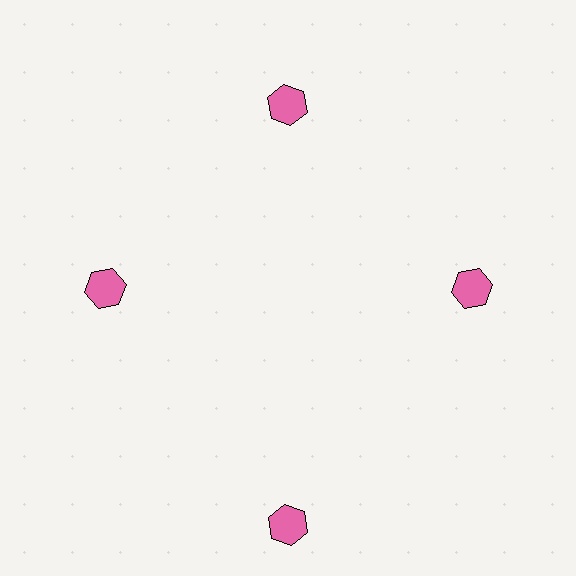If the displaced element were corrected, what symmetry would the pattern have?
It would have 4-fold rotational symmetry — the pattern would map onto itself every 90 degrees.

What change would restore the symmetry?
The symmetry would be restored by moving it inward, back onto the ring so that all 4 hexagons sit at equal angles and equal distance from the center.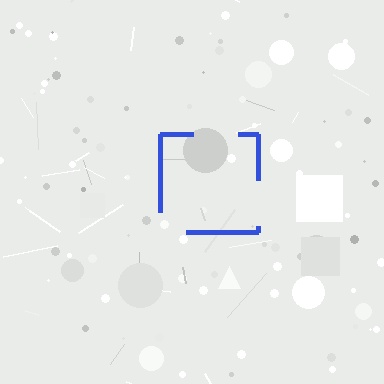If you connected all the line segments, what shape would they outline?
They would outline a square.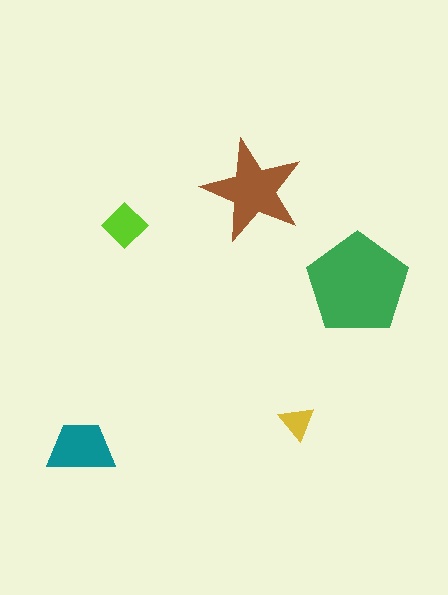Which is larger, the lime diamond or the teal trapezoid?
The teal trapezoid.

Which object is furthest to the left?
The teal trapezoid is leftmost.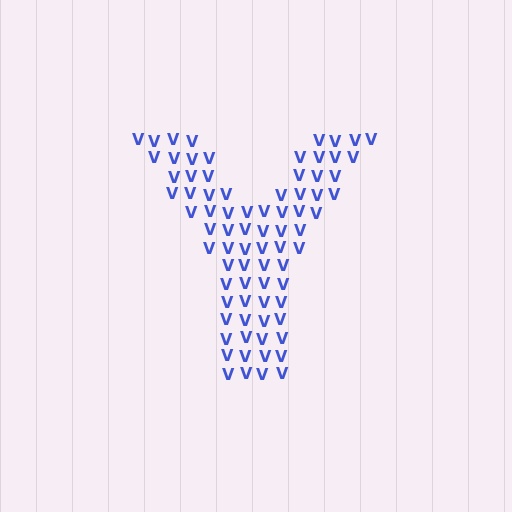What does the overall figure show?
The overall figure shows the letter Y.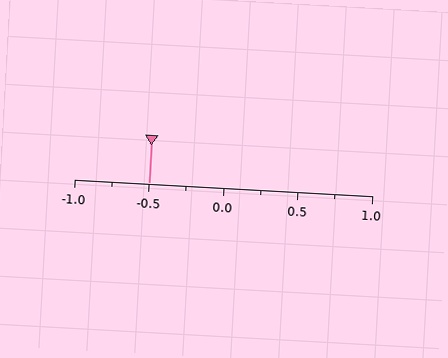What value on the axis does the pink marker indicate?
The marker indicates approximately -0.5.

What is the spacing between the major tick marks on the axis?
The major ticks are spaced 0.5 apart.